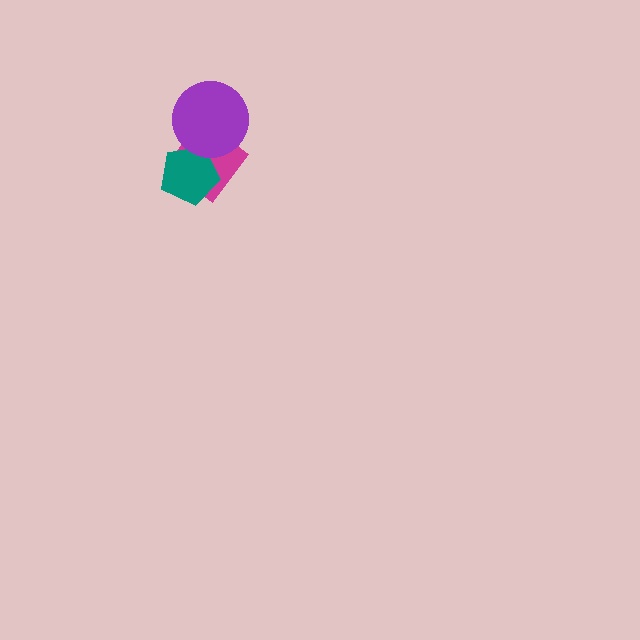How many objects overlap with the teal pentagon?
2 objects overlap with the teal pentagon.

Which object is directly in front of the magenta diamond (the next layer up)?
The teal pentagon is directly in front of the magenta diamond.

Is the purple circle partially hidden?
No, no other shape covers it.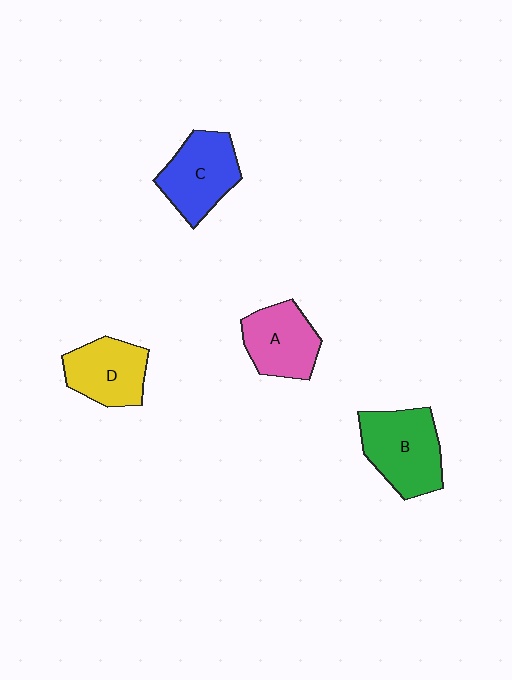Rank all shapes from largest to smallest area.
From largest to smallest: B (green), C (blue), A (pink), D (yellow).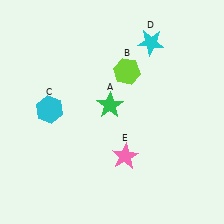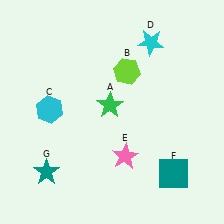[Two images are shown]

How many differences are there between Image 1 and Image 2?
There are 2 differences between the two images.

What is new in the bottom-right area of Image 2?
A teal square (F) was added in the bottom-right area of Image 2.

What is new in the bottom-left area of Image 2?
A teal star (G) was added in the bottom-left area of Image 2.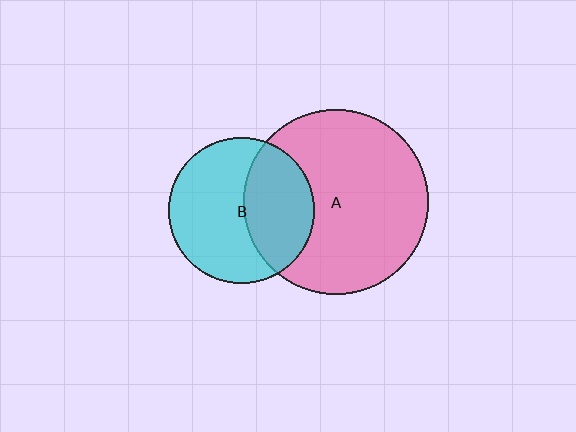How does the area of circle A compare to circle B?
Approximately 1.6 times.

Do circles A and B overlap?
Yes.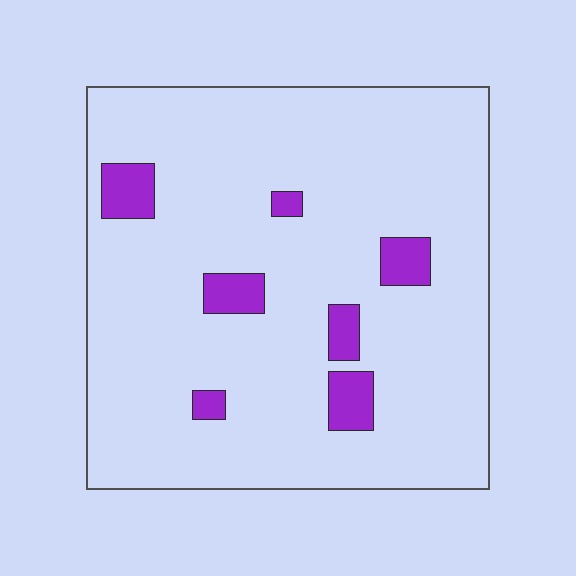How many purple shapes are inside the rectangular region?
7.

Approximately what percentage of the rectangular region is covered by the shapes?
Approximately 10%.